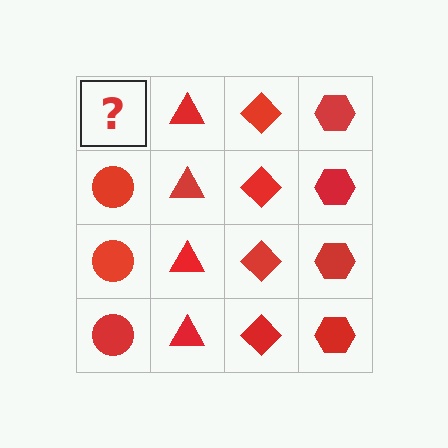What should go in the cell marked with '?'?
The missing cell should contain a red circle.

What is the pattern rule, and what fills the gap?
The rule is that each column has a consistent shape. The gap should be filled with a red circle.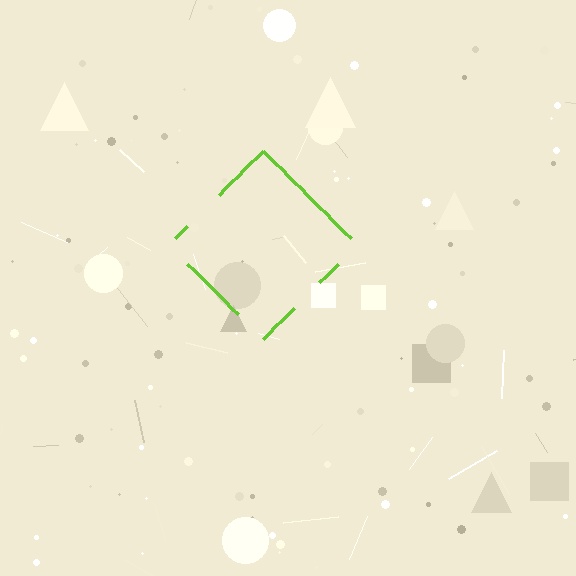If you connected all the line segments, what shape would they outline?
They would outline a diamond.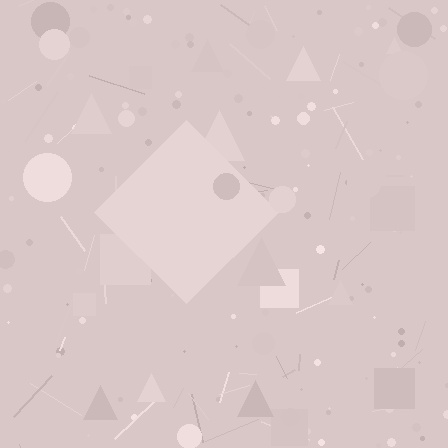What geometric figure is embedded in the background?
A diamond is embedded in the background.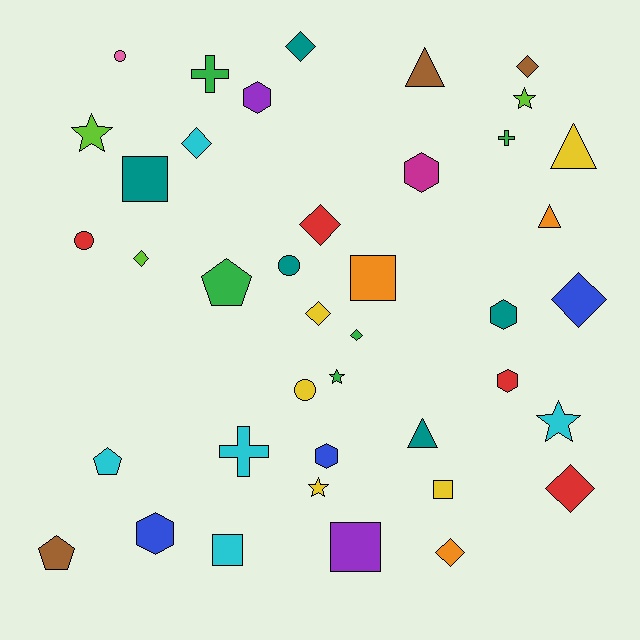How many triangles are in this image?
There are 4 triangles.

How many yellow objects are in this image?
There are 5 yellow objects.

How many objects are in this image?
There are 40 objects.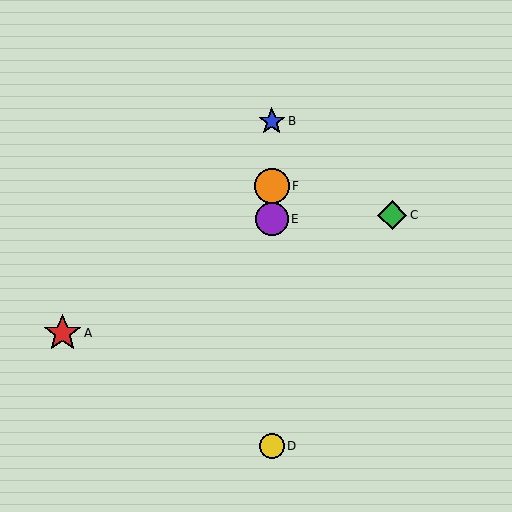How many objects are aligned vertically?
4 objects (B, D, E, F) are aligned vertically.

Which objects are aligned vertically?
Objects B, D, E, F are aligned vertically.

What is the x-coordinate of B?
Object B is at x≈272.